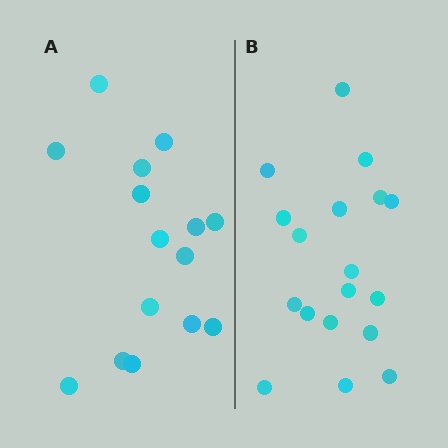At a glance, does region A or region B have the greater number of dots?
Region B (the right region) has more dots.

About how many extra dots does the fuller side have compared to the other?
Region B has just a few more — roughly 2 or 3 more dots than region A.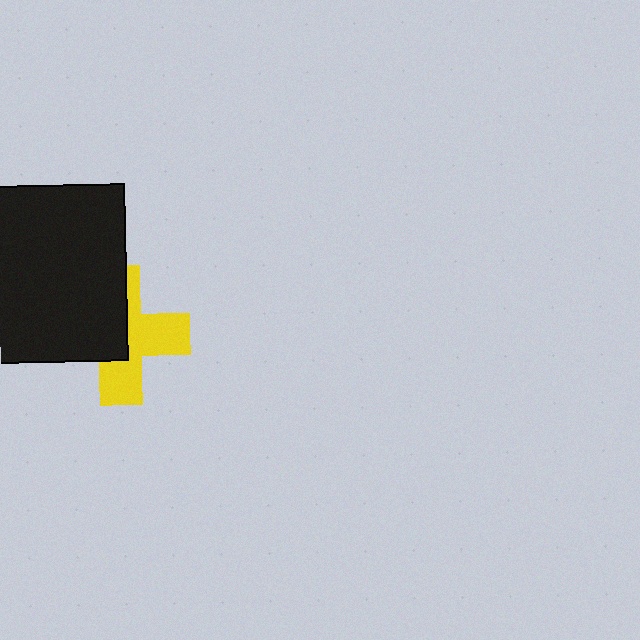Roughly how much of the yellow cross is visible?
About half of it is visible (roughly 52%).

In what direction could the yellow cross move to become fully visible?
The yellow cross could move right. That would shift it out from behind the black square entirely.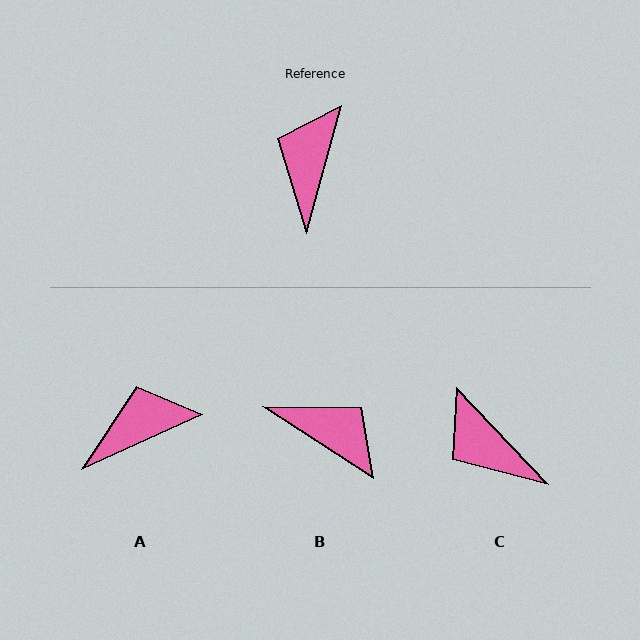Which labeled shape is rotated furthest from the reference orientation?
B, about 108 degrees away.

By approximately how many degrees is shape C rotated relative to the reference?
Approximately 59 degrees counter-clockwise.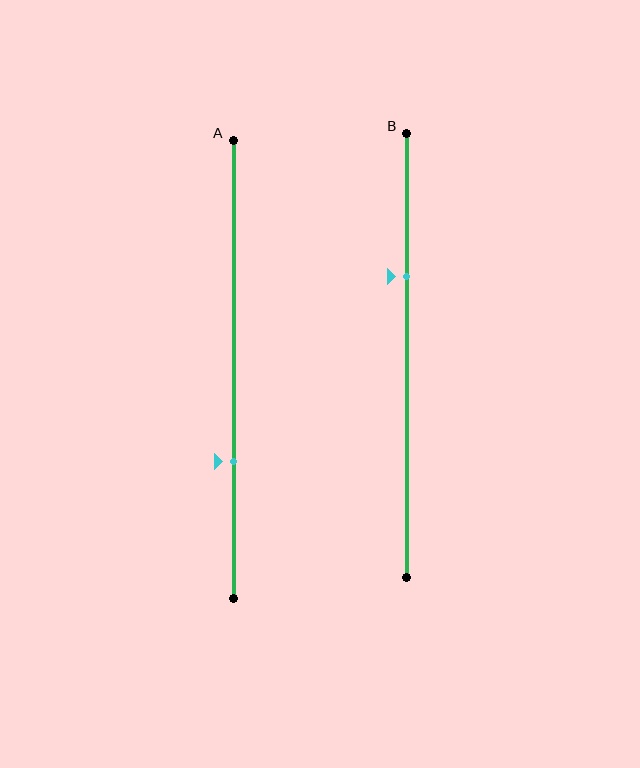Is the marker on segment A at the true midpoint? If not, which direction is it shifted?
No, the marker on segment A is shifted downward by about 20% of the segment length.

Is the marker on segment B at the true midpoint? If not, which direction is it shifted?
No, the marker on segment B is shifted upward by about 18% of the segment length.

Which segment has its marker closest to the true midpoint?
Segment B has its marker closest to the true midpoint.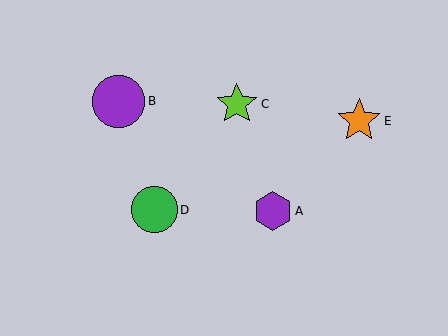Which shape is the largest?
The purple circle (labeled B) is the largest.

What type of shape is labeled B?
Shape B is a purple circle.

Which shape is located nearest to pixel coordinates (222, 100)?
The lime star (labeled C) at (237, 104) is nearest to that location.